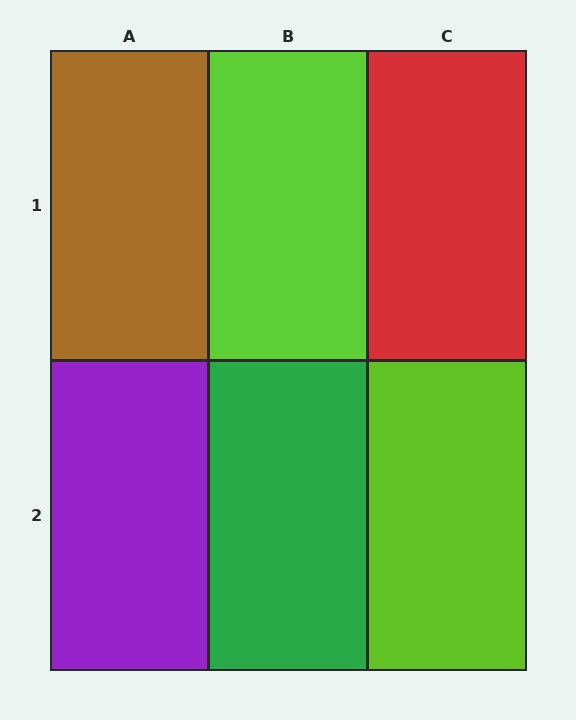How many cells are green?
1 cell is green.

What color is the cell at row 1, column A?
Brown.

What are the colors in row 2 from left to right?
Purple, green, lime.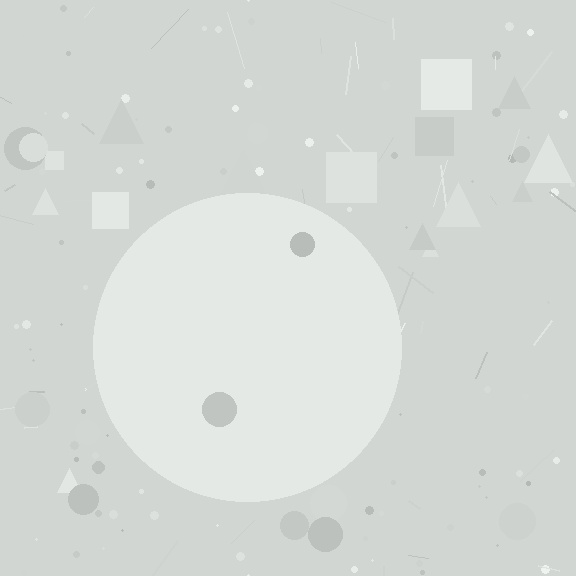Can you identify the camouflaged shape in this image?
The camouflaged shape is a circle.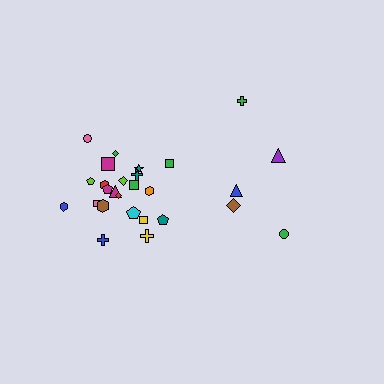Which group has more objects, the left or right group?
The left group.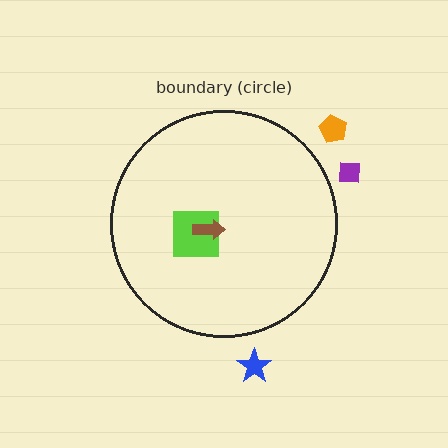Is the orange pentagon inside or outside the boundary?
Outside.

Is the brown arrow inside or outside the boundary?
Inside.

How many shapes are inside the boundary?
2 inside, 3 outside.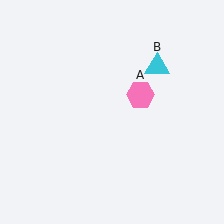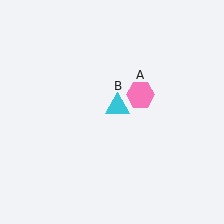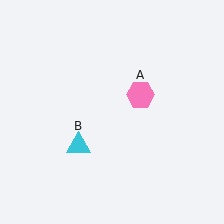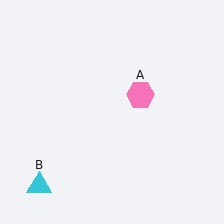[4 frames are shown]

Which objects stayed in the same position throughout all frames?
Pink hexagon (object A) remained stationary.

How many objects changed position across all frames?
1 object changed position: cyan triangle (object B).